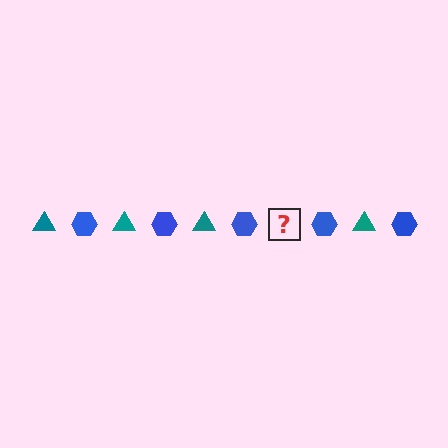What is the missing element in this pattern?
The missing element is a teal triangle.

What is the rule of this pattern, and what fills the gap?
The rule is that the pattern alternates between teal triangle and blue hexagon. The gap should be filled with a teal triangle.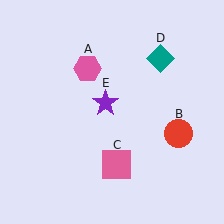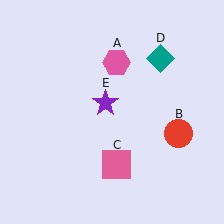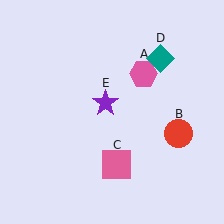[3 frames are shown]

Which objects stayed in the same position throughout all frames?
Red circle (object B) and pink square (object C) and teal diamond (object D) and purple star (object E) remained stationary.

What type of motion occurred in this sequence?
The pink hexagon (object A) rotated clockwise around the center of the scene.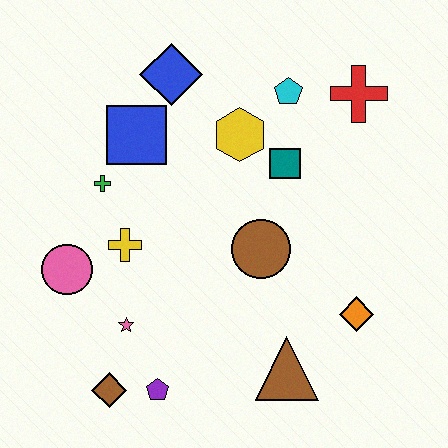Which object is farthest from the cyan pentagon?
The brown diamond is farthest from the cyan pentagon.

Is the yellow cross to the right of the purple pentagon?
No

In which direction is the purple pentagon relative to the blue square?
The purple pentagon is below the blue square.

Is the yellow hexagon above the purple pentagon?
Yes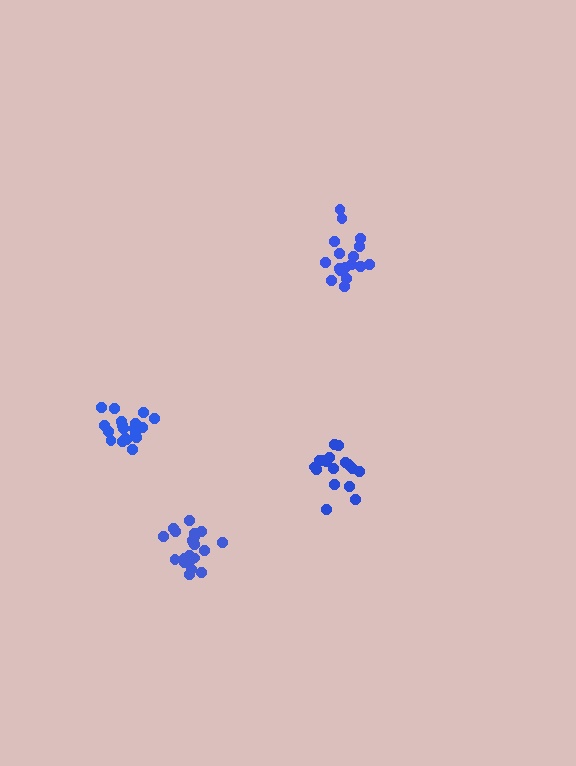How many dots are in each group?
Group 1: 21 dots, Group 2: 17 dots, Group 3: 19 dots, Group 4: 17 dots (74 total).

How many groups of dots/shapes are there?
There are 4 groups.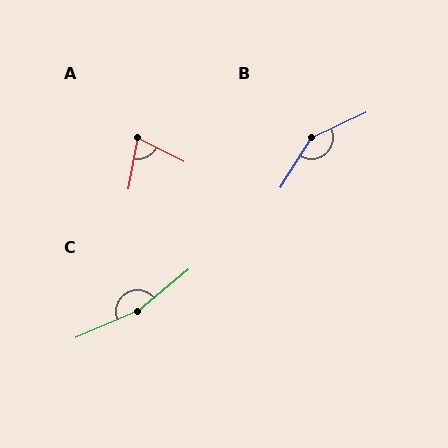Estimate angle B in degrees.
Approximately 147 degrees.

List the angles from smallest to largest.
A (74°), B (147°), C (164°).